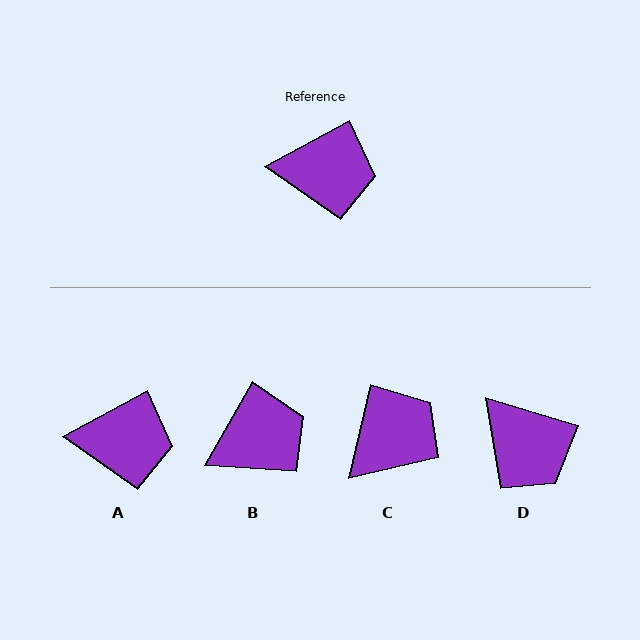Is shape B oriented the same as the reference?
No, it is off by about 32 degrees.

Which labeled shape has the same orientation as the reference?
A.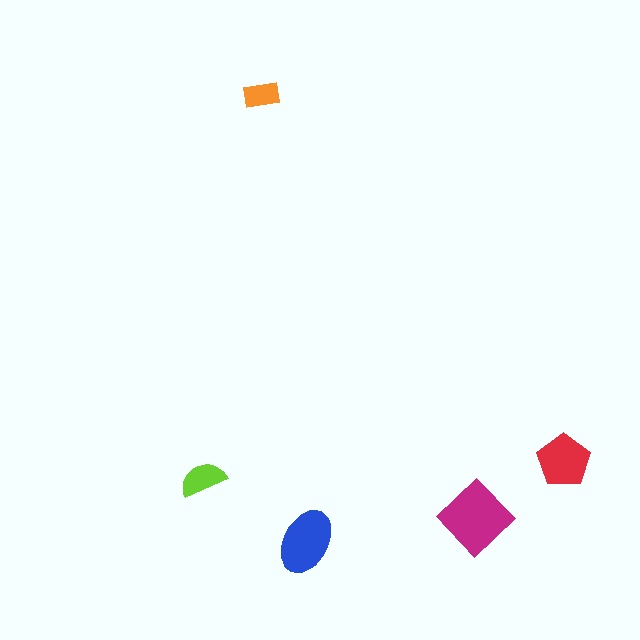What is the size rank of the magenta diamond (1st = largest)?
1st.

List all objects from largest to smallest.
The magenta diamond, the blue ellipse, the red pentagon, the lime semicircle, the orange rectangle.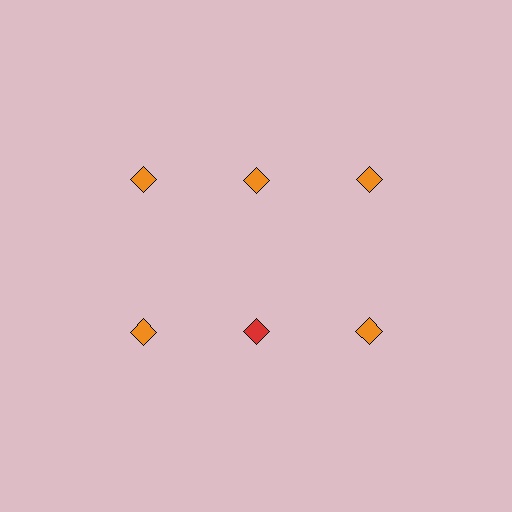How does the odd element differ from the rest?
It has a different color: red instead of orange.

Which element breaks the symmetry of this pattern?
The red diamond in the second row, second from left column breaks the symmetry. All other shapes are orange diamonds.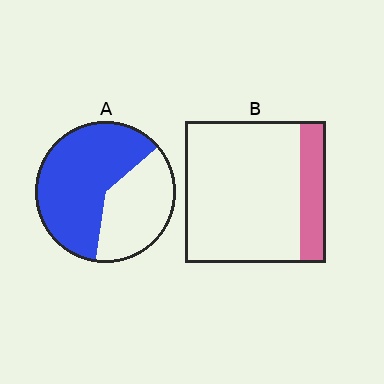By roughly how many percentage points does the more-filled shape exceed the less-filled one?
By roughly 45 percentage points (A over B).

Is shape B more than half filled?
No.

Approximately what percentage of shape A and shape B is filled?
A is approximately 60% and B is approximately 20%.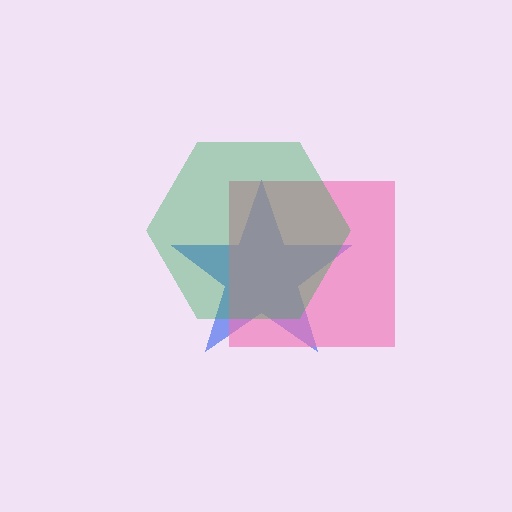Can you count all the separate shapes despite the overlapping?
Yes, there are 3 separate shapes.